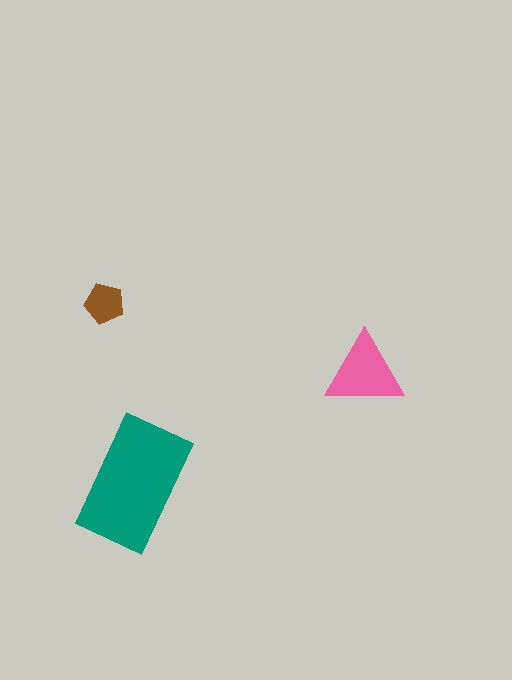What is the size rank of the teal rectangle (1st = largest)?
1st.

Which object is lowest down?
The teal rectangle is bottommost.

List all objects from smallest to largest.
The brown pentagon, the pink triangle, the teal rectangle.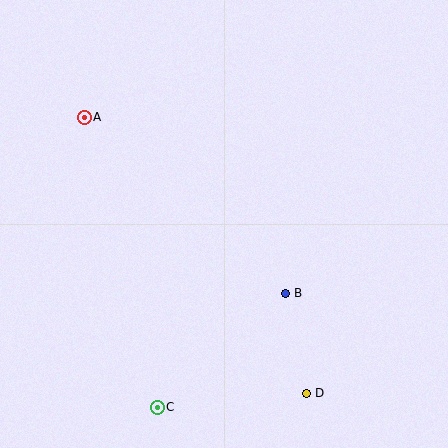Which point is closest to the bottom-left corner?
Point C is closest to the bottom-left corner.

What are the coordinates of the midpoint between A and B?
The midpoint between A and B is at (185, 205).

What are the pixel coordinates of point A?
Point A is at (84, 117).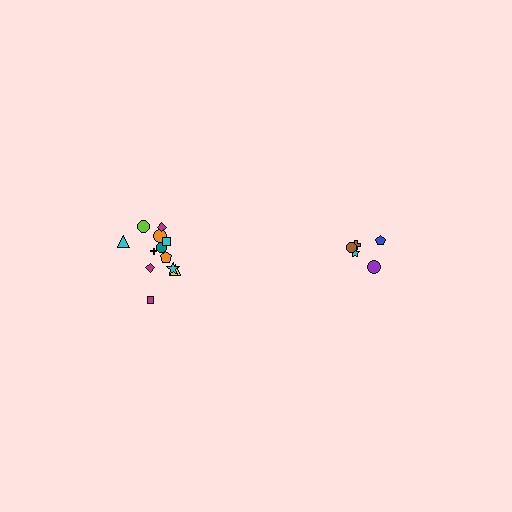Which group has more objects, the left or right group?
The left group.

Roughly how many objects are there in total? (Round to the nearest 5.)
Roughly 15 objects in total.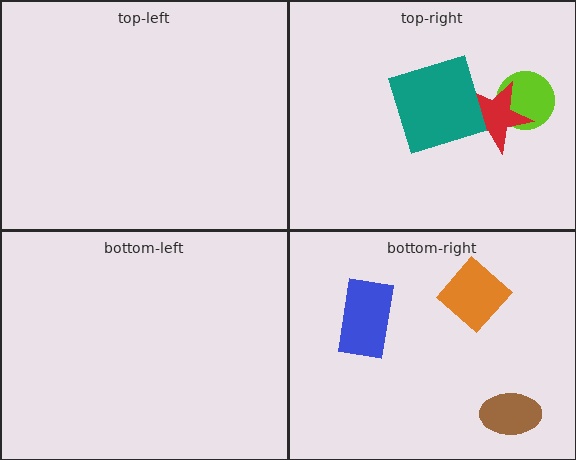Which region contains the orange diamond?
The bottom-right region.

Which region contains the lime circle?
The top-right region.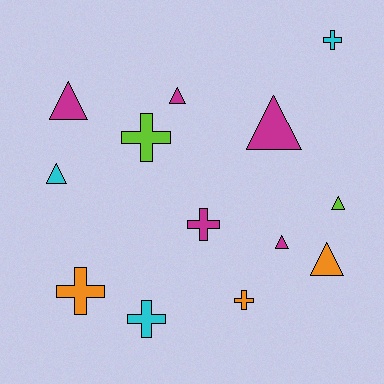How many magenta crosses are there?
There is 1 magenta cross.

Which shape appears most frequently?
Triangle, with 7 objects.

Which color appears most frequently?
Magenta, with 5 objects.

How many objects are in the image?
There are 13 objects.